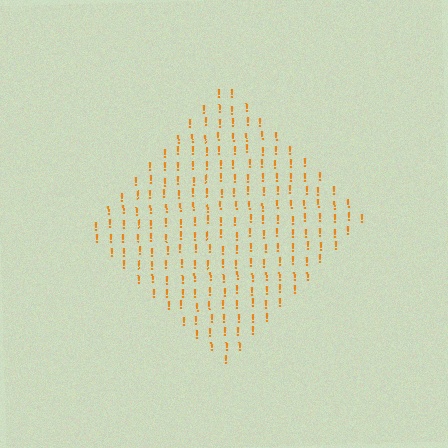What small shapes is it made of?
It is made of small exclamation marks.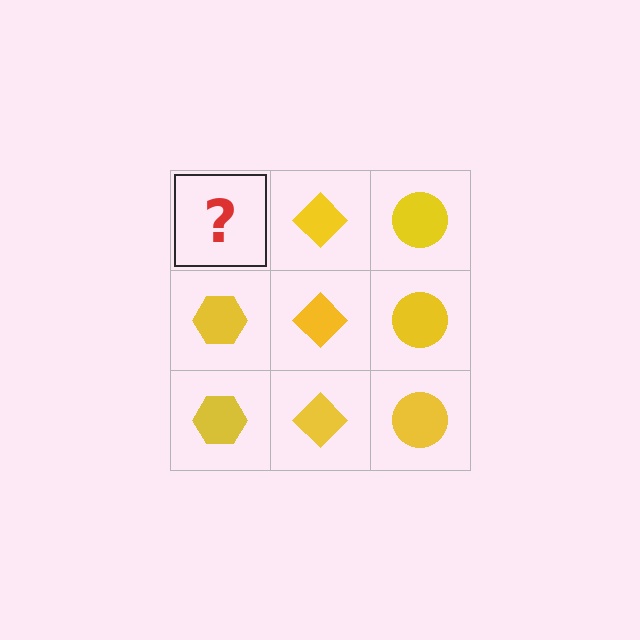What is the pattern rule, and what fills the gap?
The rule is that each column has a consistent shape. The gap should be filled with a yellow hexagon.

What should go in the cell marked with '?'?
The missing cell should contain a yellow hexagon.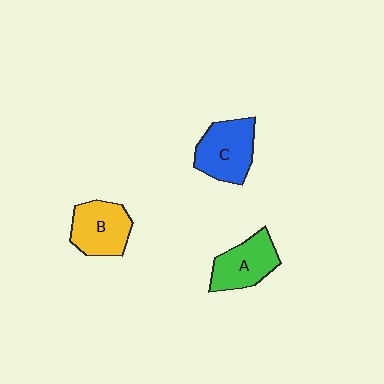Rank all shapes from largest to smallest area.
From largest to smallest: C (blue), B (yellow), A (green).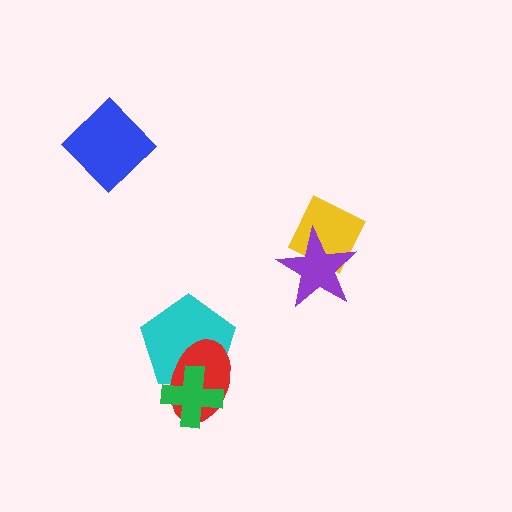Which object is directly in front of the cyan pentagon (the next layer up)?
The red ellipse is directly in front of the cyan pentagon.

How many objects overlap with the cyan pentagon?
2 objects overlap with the cyan pentagon.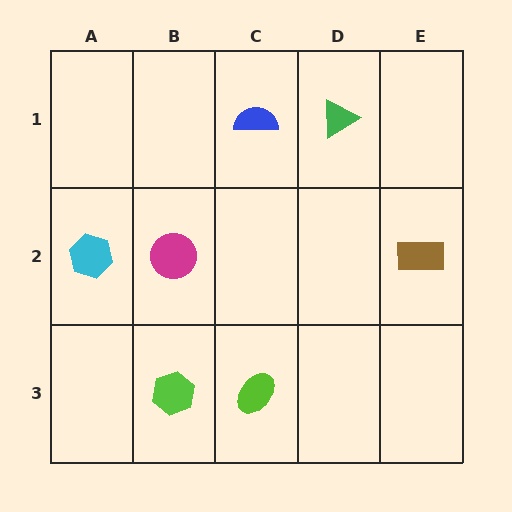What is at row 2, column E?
A brown rectangle.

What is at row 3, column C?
A lime ellipse.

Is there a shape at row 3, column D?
No, that cell is empty.